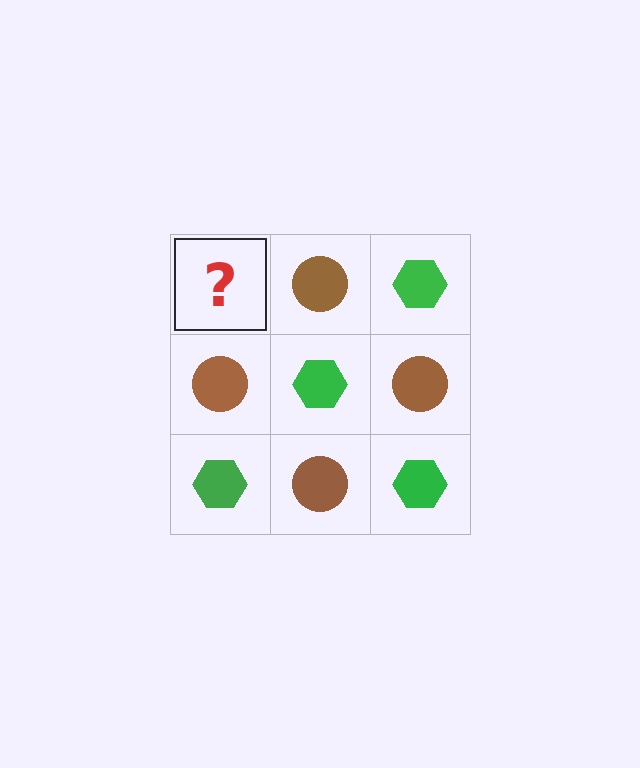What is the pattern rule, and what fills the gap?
The rule is that it alternates green hexagon and brown circle in a checkerboard pattern. The gap should be filled with a green hexagon.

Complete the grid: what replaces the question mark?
The question mark should be replaced with a green hexagon.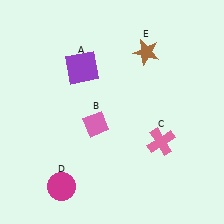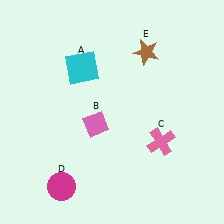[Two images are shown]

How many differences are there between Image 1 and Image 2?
There is 1 difference between the two images.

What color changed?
The square (A) changed from purple in Image 1 to cyan in Image 2.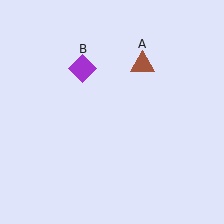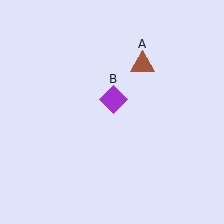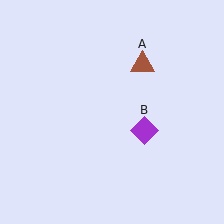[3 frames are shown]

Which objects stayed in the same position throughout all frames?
Brown triangle (object A) remained stationary.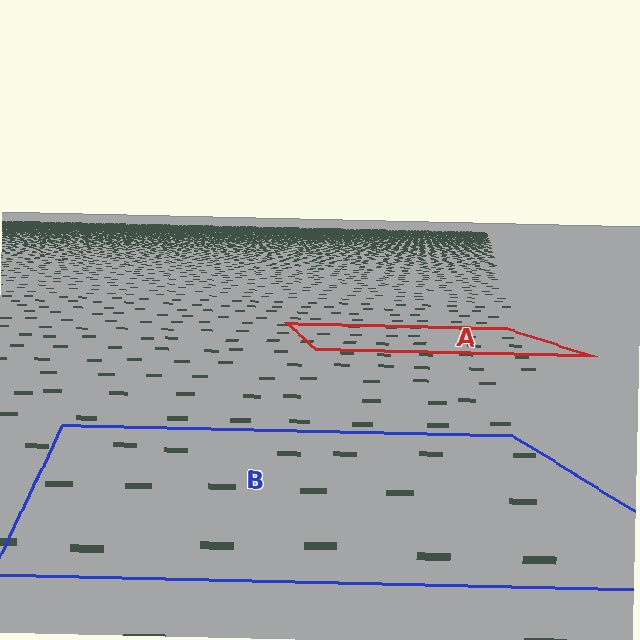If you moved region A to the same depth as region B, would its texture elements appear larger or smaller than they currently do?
They would appear larger. At a closer depth, the same texture elements are projected at a bigger on-screen size.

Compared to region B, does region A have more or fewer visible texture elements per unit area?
Region A has more texture elements per unit area — they are packed more densely because it is farther away.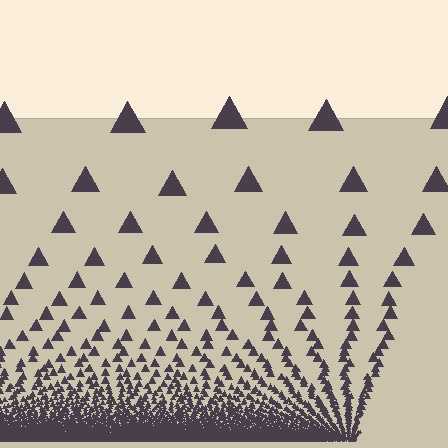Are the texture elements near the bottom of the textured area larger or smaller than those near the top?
Smaller. The gradient is inverted — elements near the bottom are smaller and denser.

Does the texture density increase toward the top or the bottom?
Density increases toward the bottom.